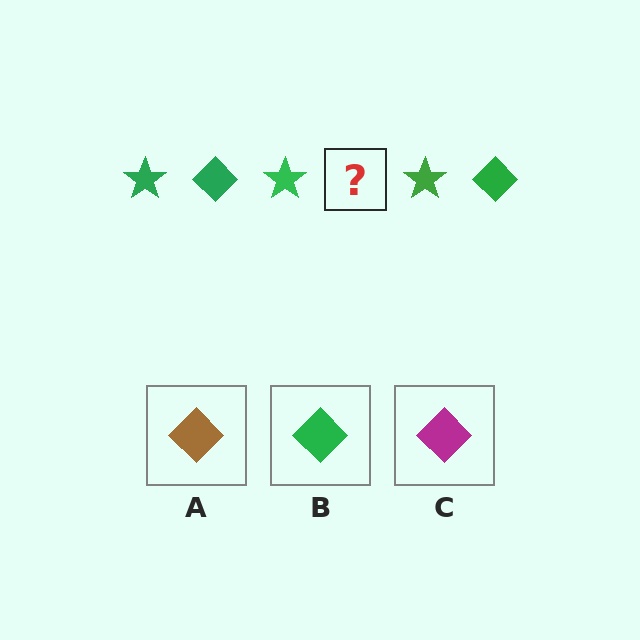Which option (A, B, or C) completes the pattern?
B.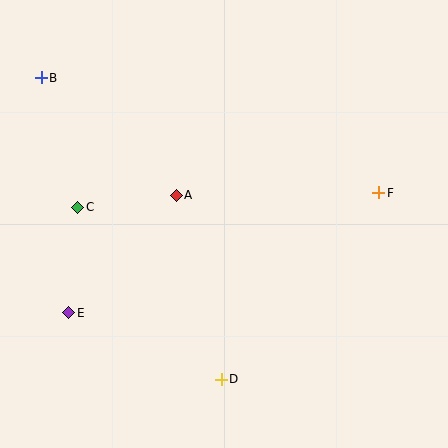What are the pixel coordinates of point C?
Point C is at (78, 207).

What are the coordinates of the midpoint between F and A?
The midpoint between F and A is at (278, 194).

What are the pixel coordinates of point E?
Point E is at (69, 313).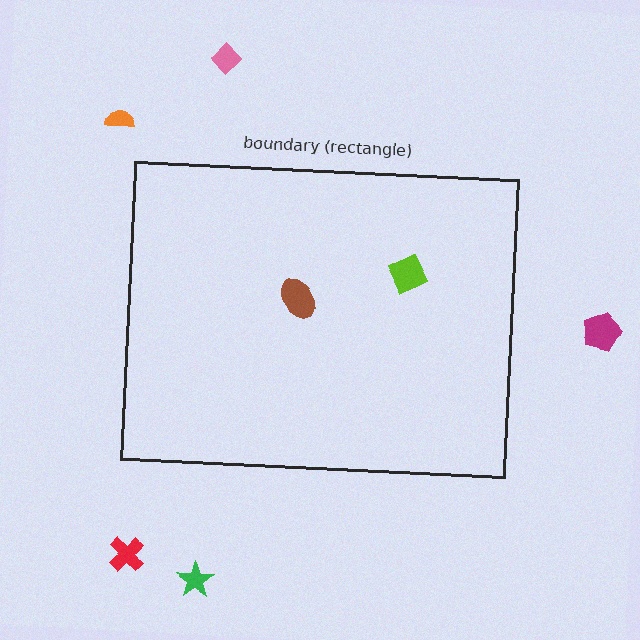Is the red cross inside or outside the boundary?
Outside.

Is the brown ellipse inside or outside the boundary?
Inside.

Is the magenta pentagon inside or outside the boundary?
Outside.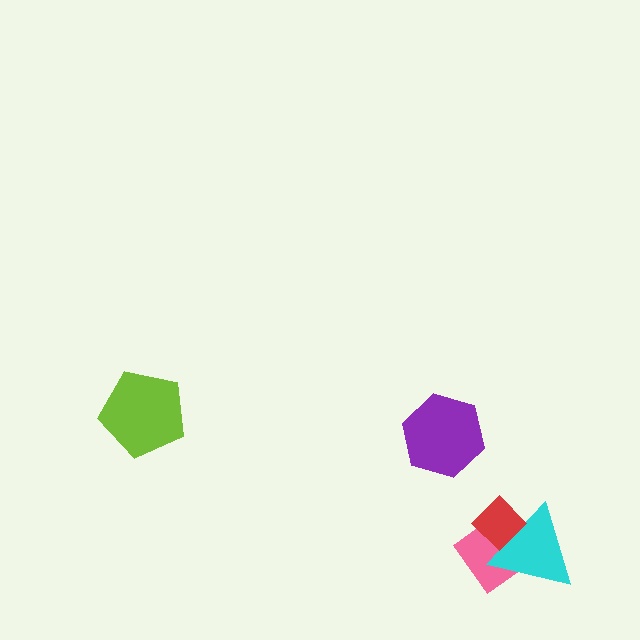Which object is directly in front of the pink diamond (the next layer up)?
The cyan triangle is directly in front of the pink diamond.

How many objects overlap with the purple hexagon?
0 objects overlap with the purple hexagon.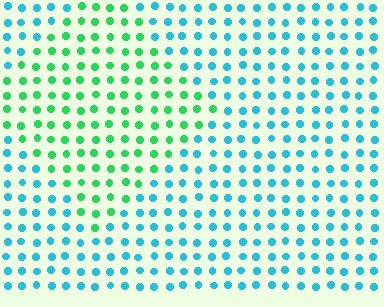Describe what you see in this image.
The image is filled with small cyan elements in a uniform arrangement. A diamond-shaped region is visible where the elements are tinted to a slightly different hue, forming a subtle color boundary.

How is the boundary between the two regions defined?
The boundary is defined purely by a slight shift in hue (about 51 degrees). Spacing, size, and orientation are identical on both sides.